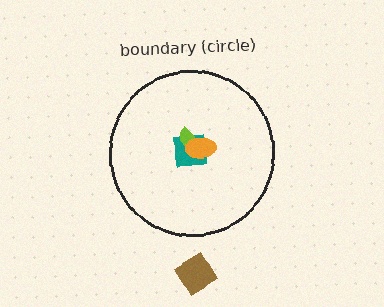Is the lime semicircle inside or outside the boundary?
Inside.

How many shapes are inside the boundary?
3 inside, 1 outside.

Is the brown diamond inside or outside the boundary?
Outside.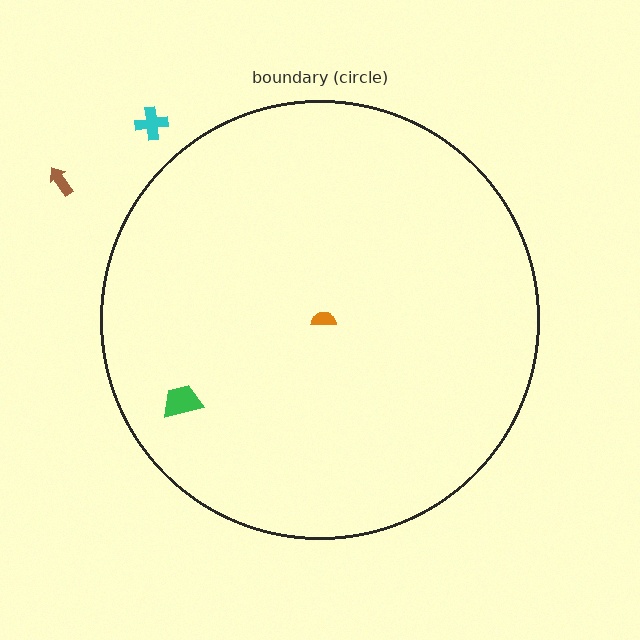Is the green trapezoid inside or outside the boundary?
Inside.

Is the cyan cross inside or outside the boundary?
Outside.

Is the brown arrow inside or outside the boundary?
Outside.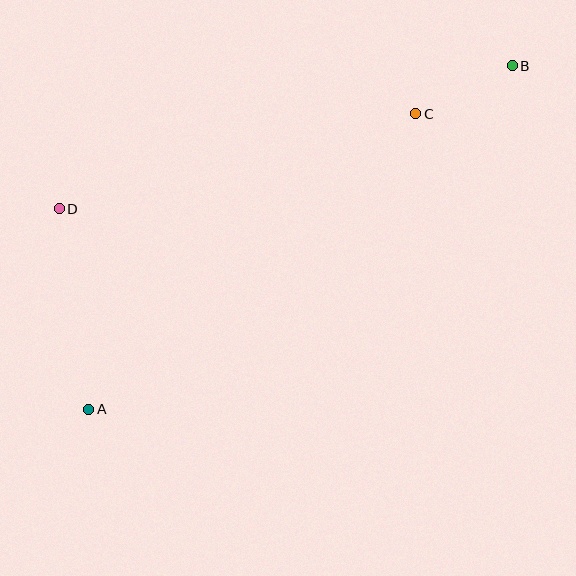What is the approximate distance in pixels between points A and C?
The distance between A and C is approximately 441 pixels.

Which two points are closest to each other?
Points B and C are closest to each other.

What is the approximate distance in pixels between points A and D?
The distance between A and D is approximately 203 pixels.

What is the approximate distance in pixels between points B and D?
The distance between B and D is approximately 475 pixels.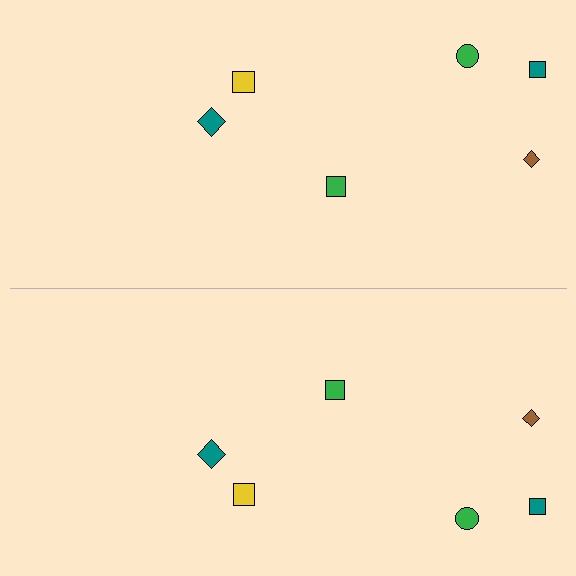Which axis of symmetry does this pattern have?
The pattern has a horizontal axis of symmetry running through the center of the image.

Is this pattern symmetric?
Yes, this pattern has bilateral (reflection) symmetry.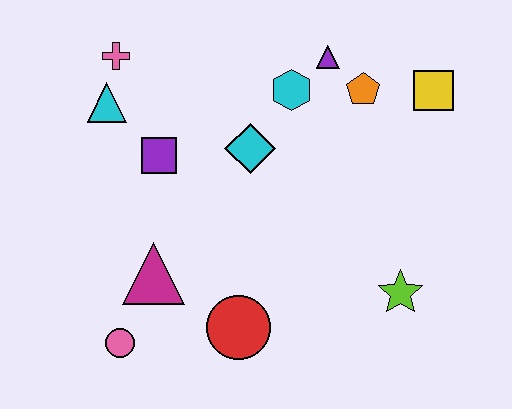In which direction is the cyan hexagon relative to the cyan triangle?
The cyan hexagon is to the right of the cyan triangle.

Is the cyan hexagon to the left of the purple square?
No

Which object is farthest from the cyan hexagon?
The pink circle is farthest from the cyan hexagon.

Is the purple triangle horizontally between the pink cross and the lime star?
Yes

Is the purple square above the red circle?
Yes